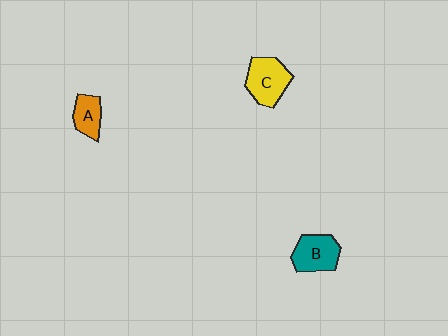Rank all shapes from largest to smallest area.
From largest to smallest: C (yellow), B (teal), A (orange).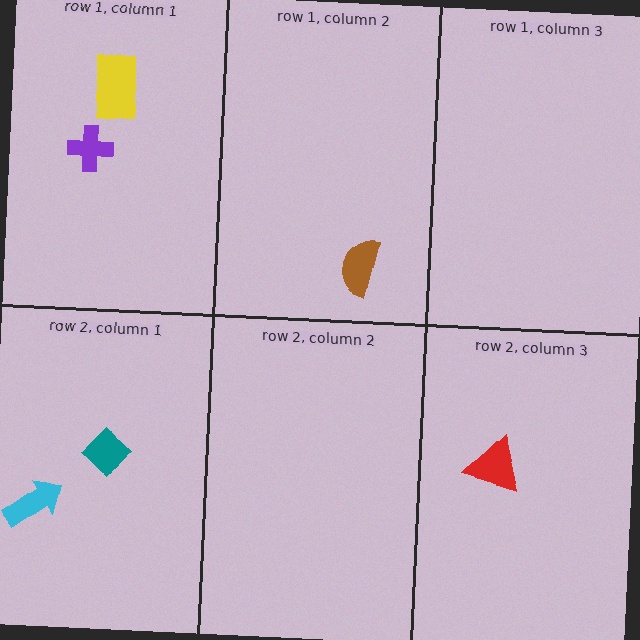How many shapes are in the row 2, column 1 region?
2.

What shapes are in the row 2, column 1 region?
The cyan arrow, the teal diamond.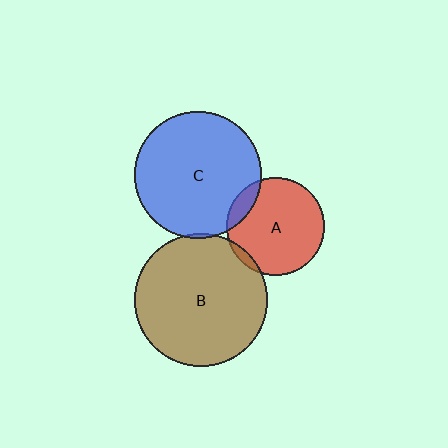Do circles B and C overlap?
Yes.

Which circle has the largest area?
Circle B (brown).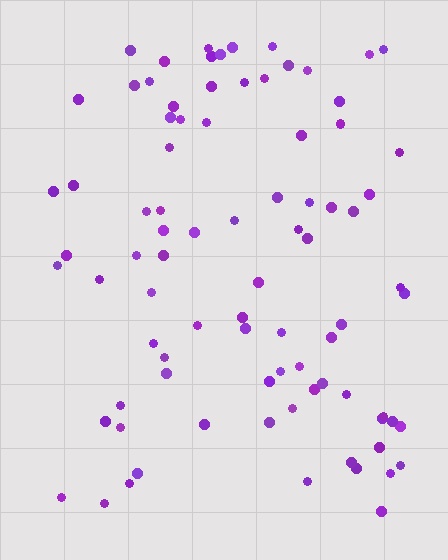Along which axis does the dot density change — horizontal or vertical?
Horizontal.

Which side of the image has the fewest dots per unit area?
The left.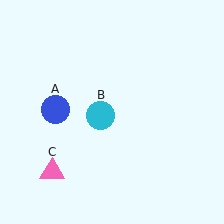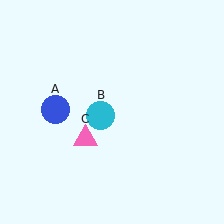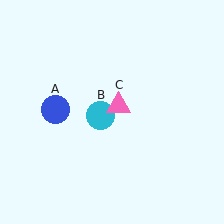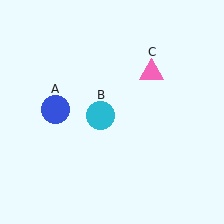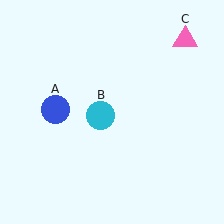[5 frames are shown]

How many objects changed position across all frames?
1 object changed position: pink triangle (object C).